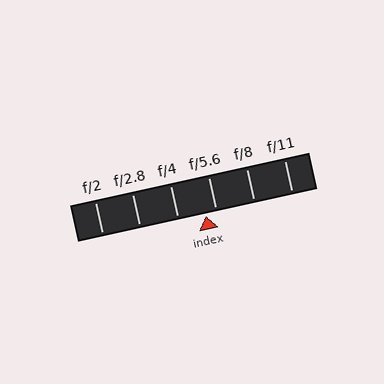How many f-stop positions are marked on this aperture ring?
There are 6 f-stop positions marked.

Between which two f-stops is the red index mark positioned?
The index mark is between f/4 and f/5.6.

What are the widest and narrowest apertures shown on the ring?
The widest aperture shown is f/2 and the narrowest is f/11.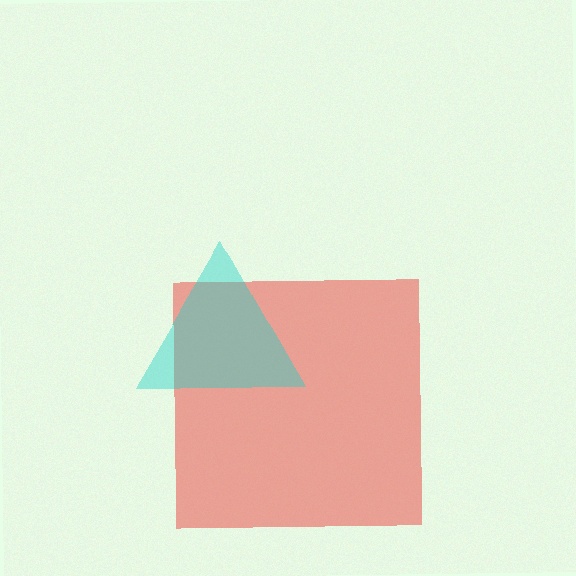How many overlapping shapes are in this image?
There are 2 overlapping shapes in the image.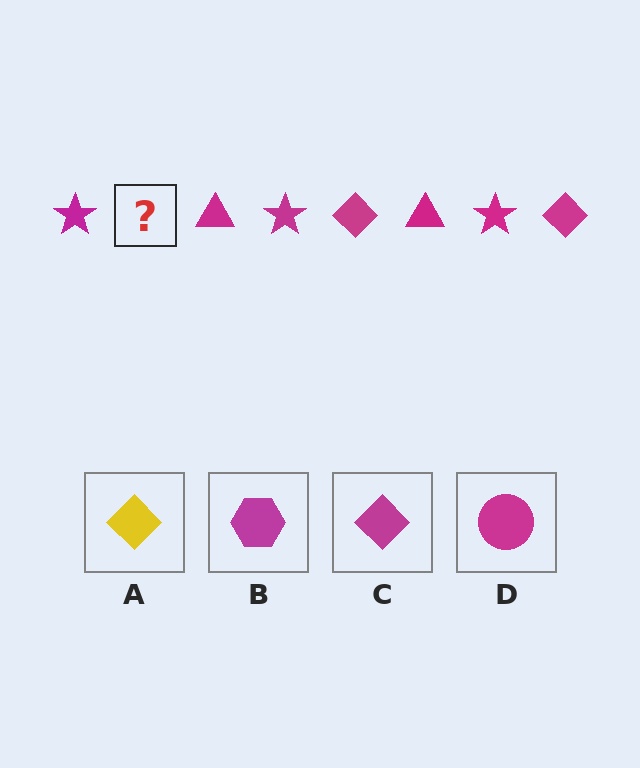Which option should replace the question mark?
Option C.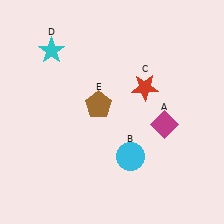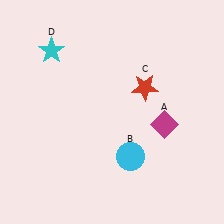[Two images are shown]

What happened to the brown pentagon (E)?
The brown pentagon (E) was removed in Image 2. It was in the top-left area of Image 1.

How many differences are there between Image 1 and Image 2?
There is 1 difference between the two images.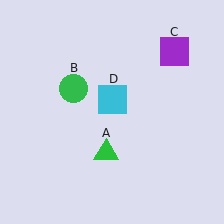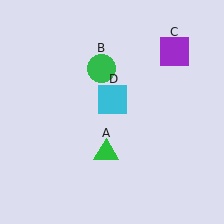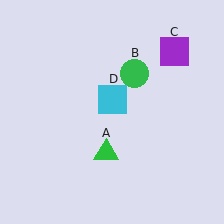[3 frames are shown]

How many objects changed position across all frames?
1 object changed position: green circle (object B).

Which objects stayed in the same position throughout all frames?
Green triangle (object A) and purple square (object C) and cyan square (object D) remained stationary.